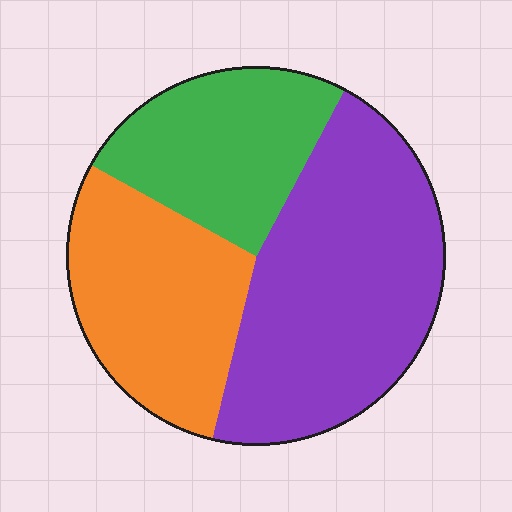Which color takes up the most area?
Purple, at roughly 45%.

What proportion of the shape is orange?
Orange covers 29% of the shape.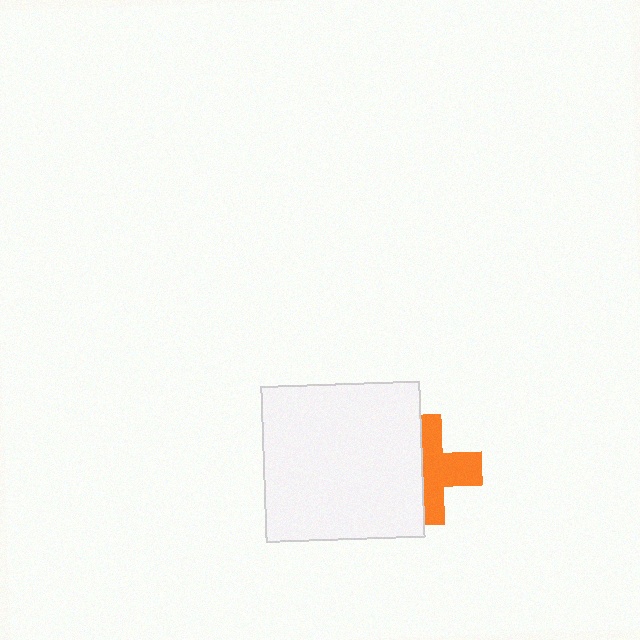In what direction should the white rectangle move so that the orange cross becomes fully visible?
The white rectangle should move left. That is the shortest direction to clear the overlap and leave the orange cross fully visible.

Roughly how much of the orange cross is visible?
About half of it is visible (roughly 56%).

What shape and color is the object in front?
The object in front is a white rectangle.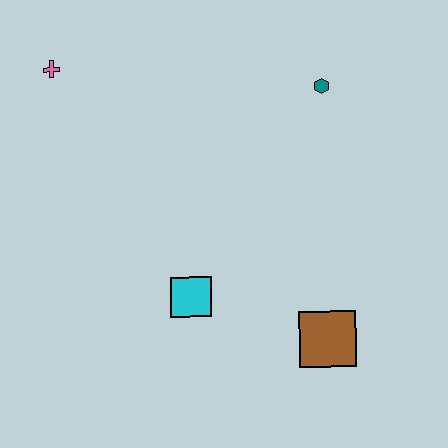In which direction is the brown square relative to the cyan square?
The brown square is to the right of the cyan square.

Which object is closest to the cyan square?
The brown square is closest to the cyan square.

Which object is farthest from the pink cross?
The brown square is farthest from the pink cross.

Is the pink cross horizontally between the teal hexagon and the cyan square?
No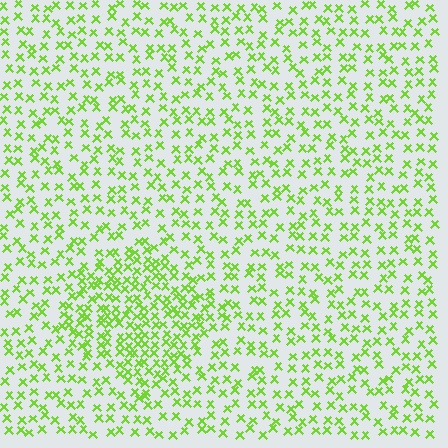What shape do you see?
I see a diamond.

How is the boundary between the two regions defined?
The boundary is defined by a change in element density (approximately 1.9x ratio). All elements are the same color, size, and shape.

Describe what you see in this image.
The image contains small lime elements arranged at two different densities. A diamond-shaped region is visible where the elements are more densely packed than the surrounding area.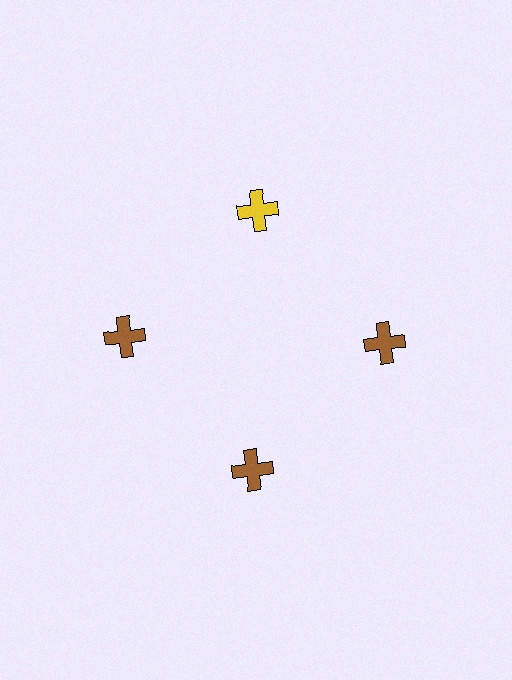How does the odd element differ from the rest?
It has a different color: yellow instead of brown.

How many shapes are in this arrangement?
There are 4 shapes arranged in a ring pattern.